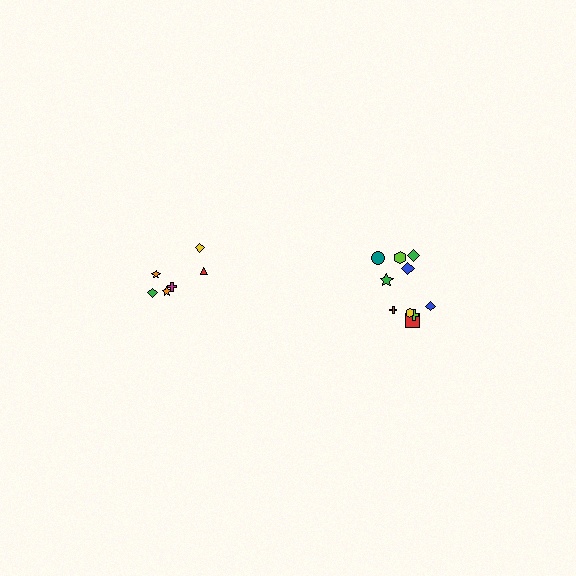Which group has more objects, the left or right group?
The right group.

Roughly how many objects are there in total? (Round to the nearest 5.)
Roughly 15 objects in total.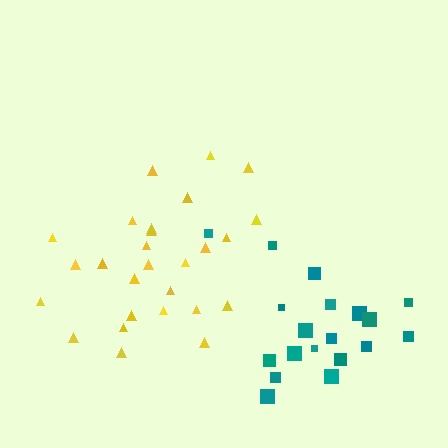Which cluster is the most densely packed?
Yellow.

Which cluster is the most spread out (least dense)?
Teal.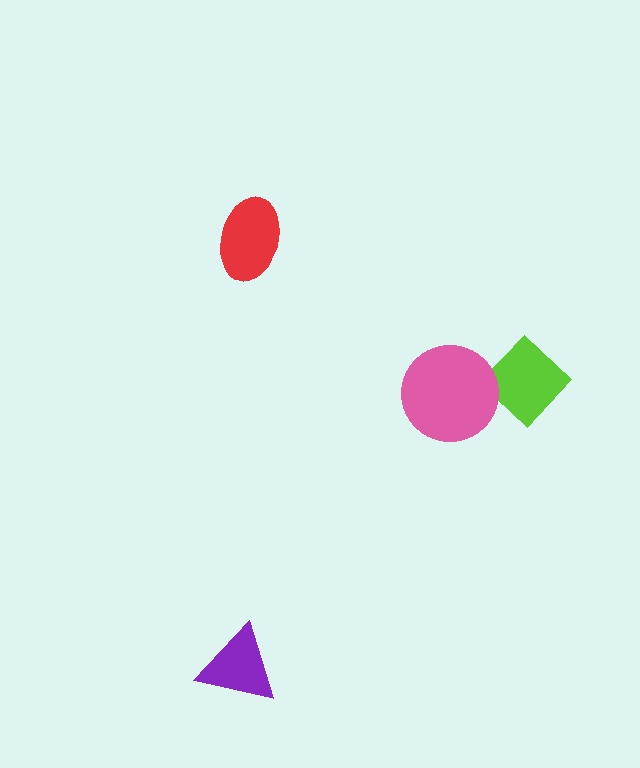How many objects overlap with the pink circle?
1 object overlaps with the pink circle.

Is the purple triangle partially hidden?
No, no other shape covers it.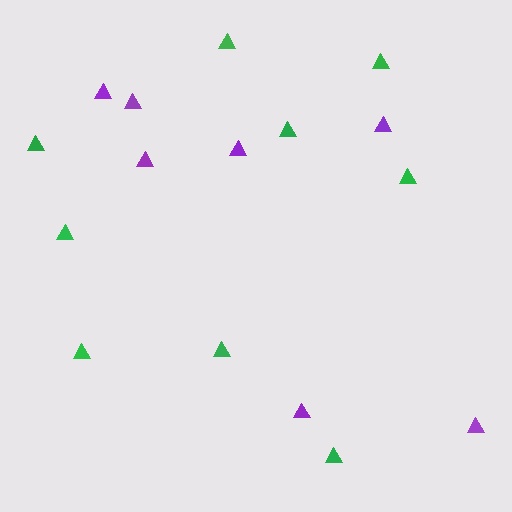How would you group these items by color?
There are 2 groups: one group of green triangles (9) and one group of purple triangles (7).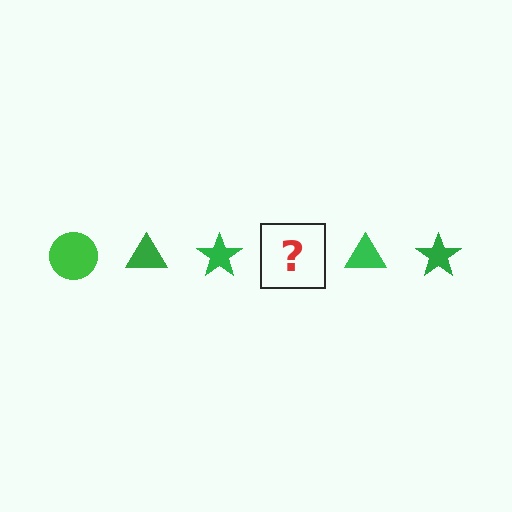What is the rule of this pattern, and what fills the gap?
The rule is that the pattern cycles through circle, triangle, star shapes in green. The gap should be filled with a green circle.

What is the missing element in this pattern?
The missing element is a green circle.